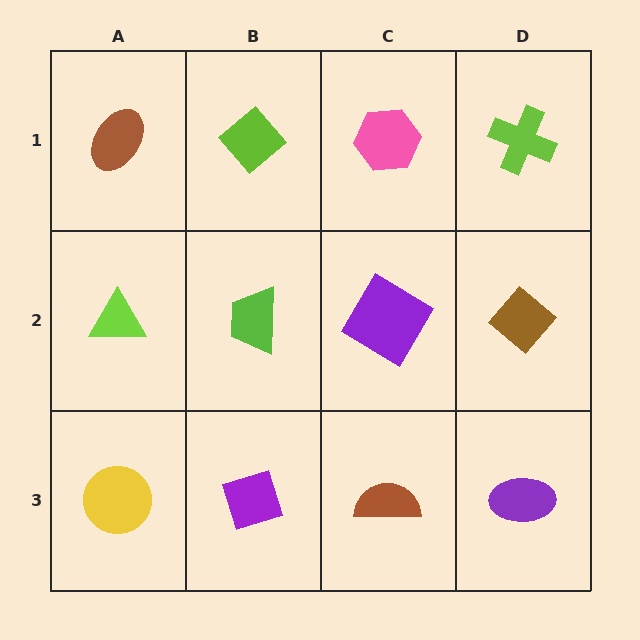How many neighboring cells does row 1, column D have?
2.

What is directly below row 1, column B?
A lime trapezoid.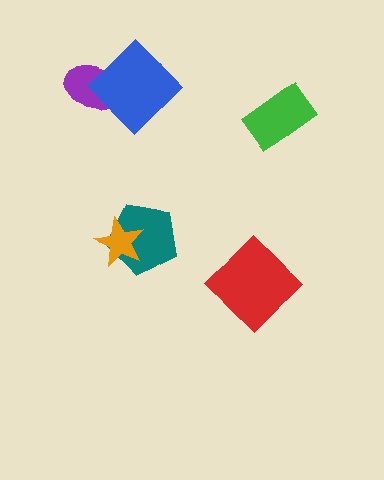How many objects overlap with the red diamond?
0 objects overlap with the red diamond.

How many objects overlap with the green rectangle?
0 objects overlap with the green rectangle.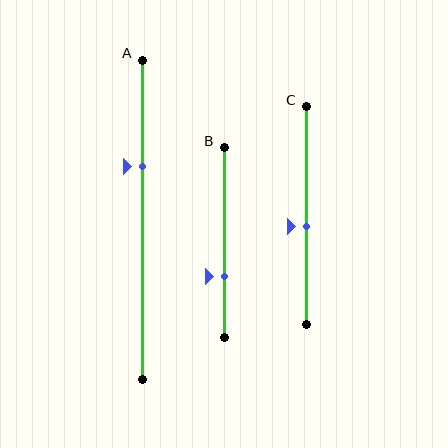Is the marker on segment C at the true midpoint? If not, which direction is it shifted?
No, the marker on segment C is shifted downward by about 5% of the segment length.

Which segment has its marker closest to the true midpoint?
Segment C has its marker closest to the true midpoint.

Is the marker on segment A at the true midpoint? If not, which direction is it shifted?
No, the marker on segment A is shifted upward by about 17% of the segment length.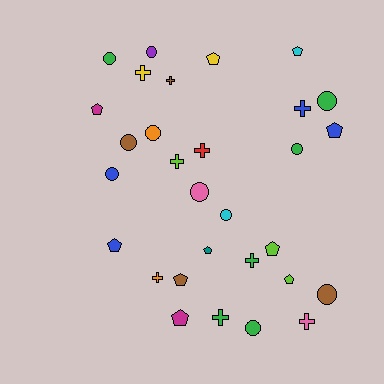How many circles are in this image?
There are 11 circles.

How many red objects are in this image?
There is 1 red object.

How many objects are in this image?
There are 30 objects.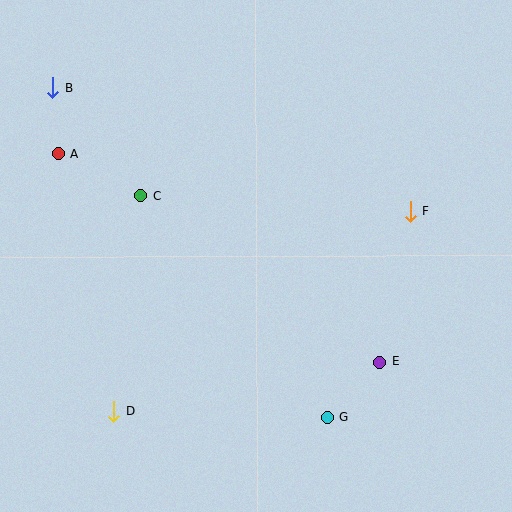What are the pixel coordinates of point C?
Point C is at (141, 196).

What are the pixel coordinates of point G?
Point G is at (327, 417).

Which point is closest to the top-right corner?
Point F is closest to the top-right corner.